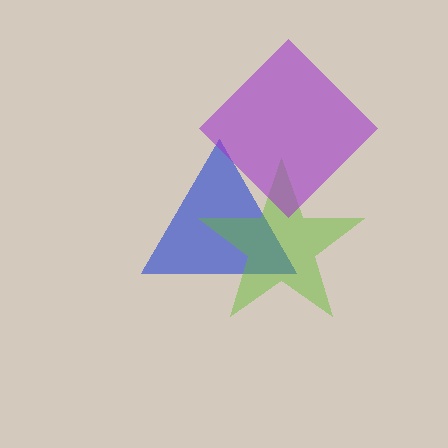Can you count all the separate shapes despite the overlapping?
Yes, there are 3 separate shapes.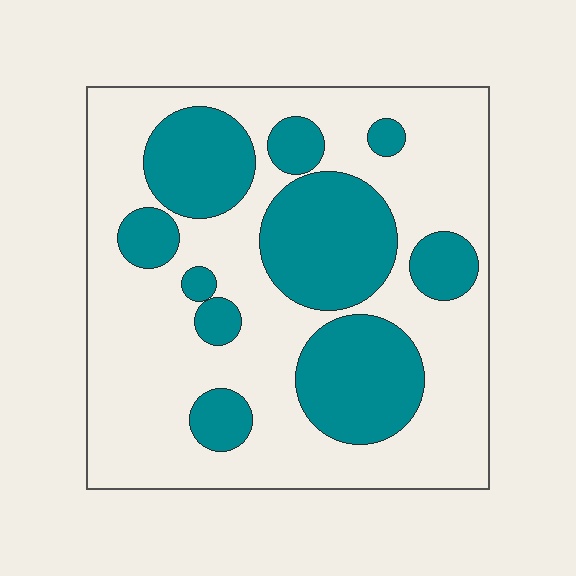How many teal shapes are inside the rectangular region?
10.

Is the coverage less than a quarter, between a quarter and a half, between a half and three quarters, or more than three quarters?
Between a quarter and a half.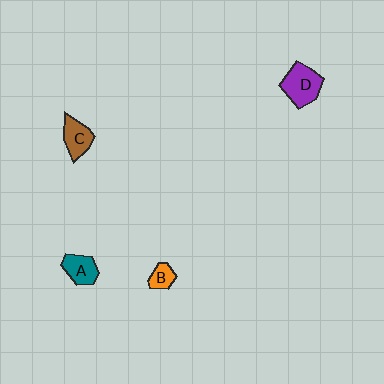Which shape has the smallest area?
Shape B (orange).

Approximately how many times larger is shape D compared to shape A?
Approximately 1.5 times.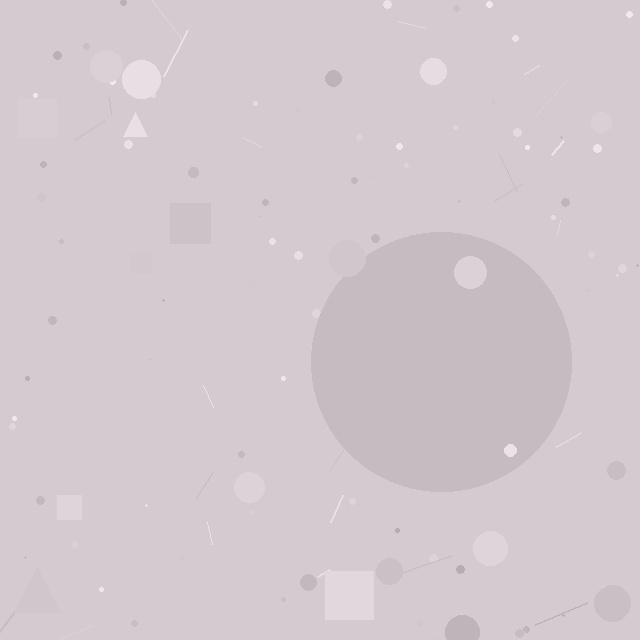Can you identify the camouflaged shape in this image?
The camouflaged shape is a circle.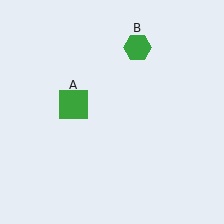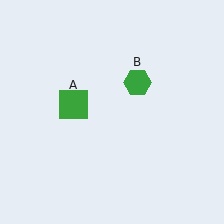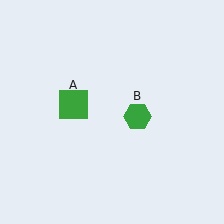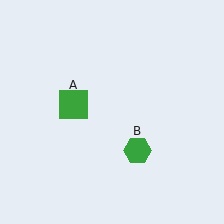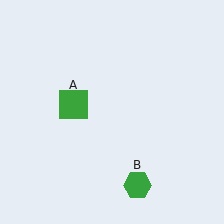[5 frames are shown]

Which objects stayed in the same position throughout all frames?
Green square (object A) remained stationary.